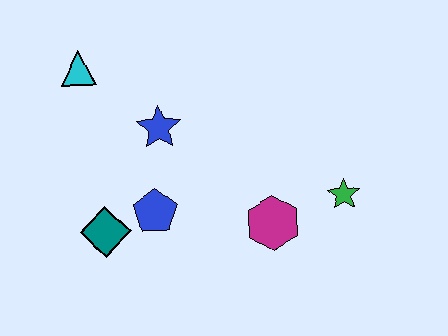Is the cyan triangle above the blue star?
Yes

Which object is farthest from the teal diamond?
The green star is farthest from the teal diamond.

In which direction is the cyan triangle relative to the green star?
The cyan triangle is to the left of the green star.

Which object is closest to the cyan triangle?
The blue star is closest to the cyan triangle.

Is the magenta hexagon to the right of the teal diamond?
Yes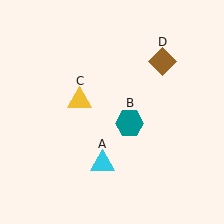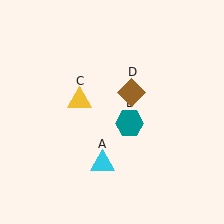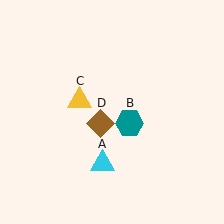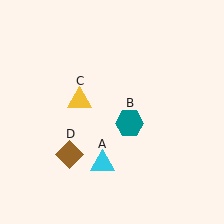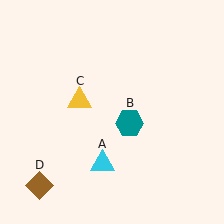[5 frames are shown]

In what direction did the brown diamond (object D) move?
The brown diamond (object D) moved down and to the left.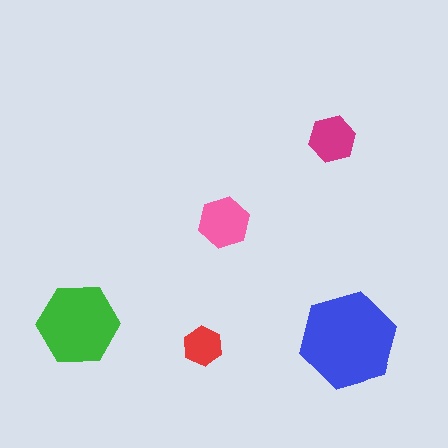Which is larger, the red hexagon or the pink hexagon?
The pink one.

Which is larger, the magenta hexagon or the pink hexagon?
The pink one.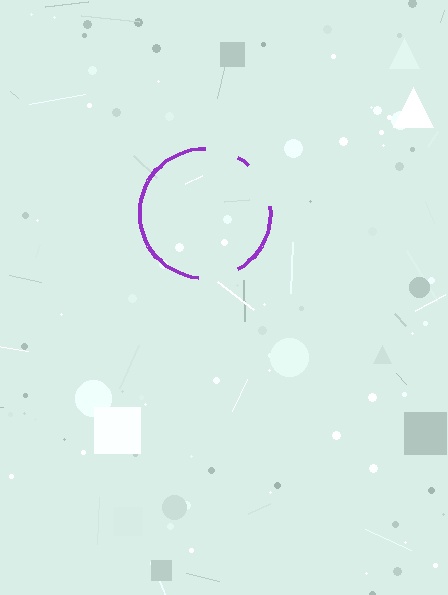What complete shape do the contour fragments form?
The contour fragments form a circle.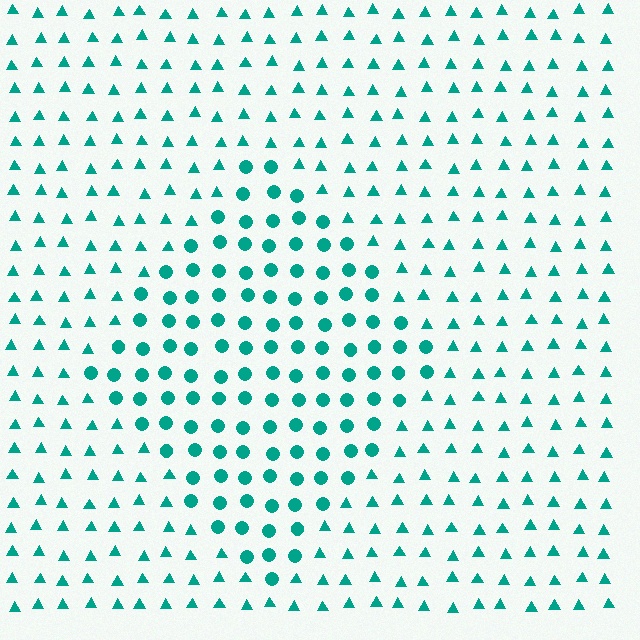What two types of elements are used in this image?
The image uses circles inside the diamond region and triangles outside it.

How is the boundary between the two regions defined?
The boundary is defined by a change in element shape: circles inside vs. triangles outside. All elements share the same color and spacing.